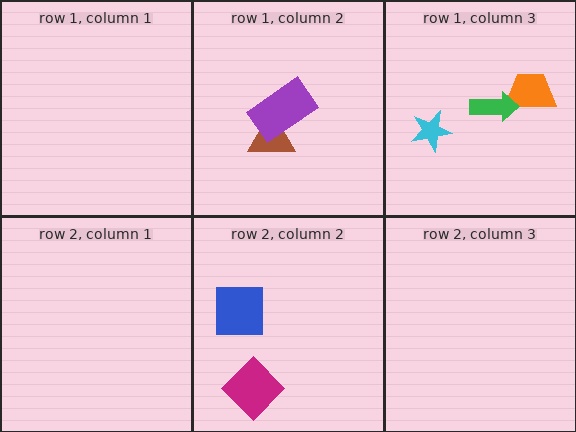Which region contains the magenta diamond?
The row 2, column 2 region.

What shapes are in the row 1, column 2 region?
The brown triangle, the purple rectangle.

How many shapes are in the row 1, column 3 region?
3.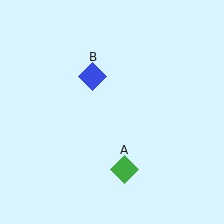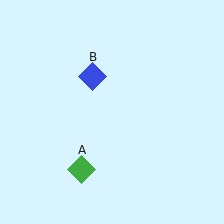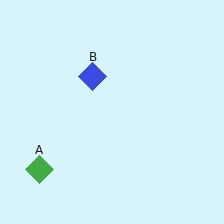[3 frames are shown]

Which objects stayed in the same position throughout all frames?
Blue diamond (object B) remained stationary.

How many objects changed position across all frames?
1 object changed position: green diamond (object A).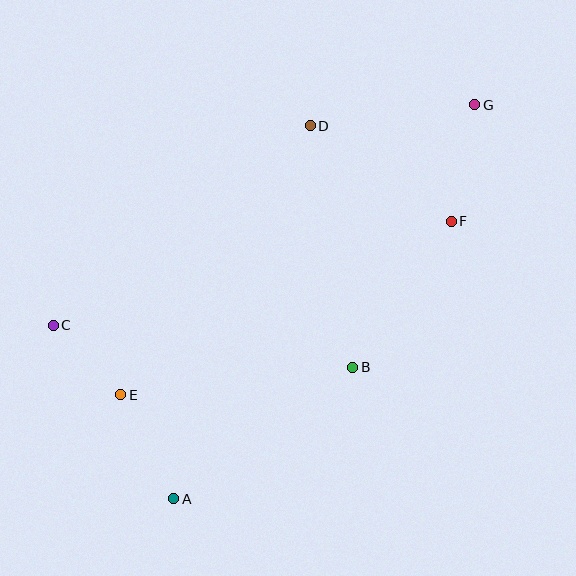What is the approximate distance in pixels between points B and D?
The distance between B and D is approximately 245 pixels.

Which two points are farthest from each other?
Points A and G are farthest from each other.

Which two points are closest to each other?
Points C and E are closest to each other.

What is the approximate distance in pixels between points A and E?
The distance between A and E is approximately 117 pixels.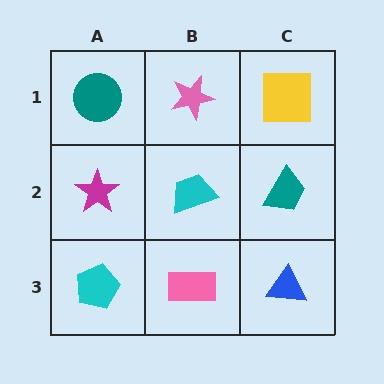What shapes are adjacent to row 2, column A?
A teal circle (row 1, column A), a cyan pentagon (row 3, column A), a cyan trapezoid (row 2, column B).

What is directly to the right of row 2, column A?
A cyan trapezoid.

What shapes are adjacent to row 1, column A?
A magenta star (row 2, column A), a pink star (row 1, column B).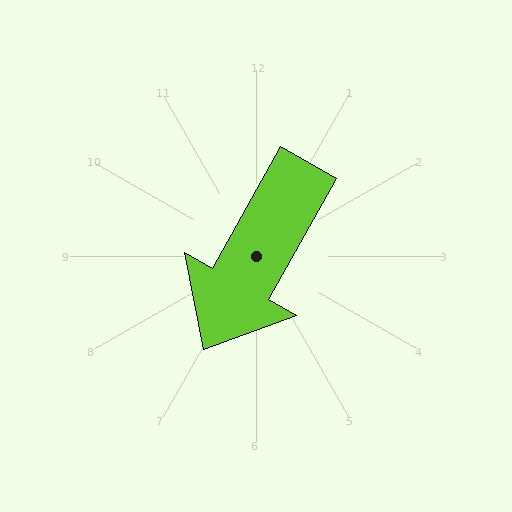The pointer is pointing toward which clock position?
Roughly 7 o'clock.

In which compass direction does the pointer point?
Southwest.